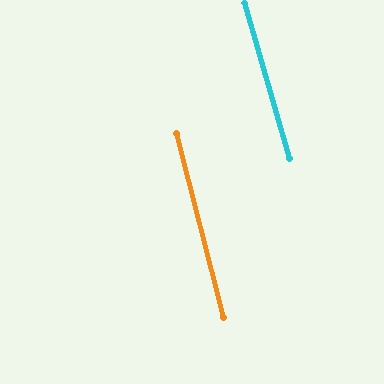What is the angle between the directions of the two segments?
Approximately 2 degrees.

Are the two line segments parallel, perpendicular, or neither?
Parallel — their directions differ by only 1.7°.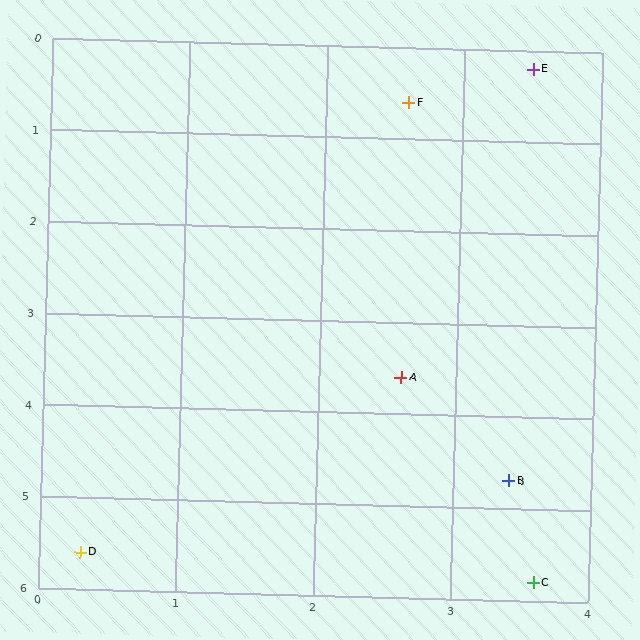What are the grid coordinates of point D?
Point D is at approximately (0.3, 5.6).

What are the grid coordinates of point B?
Point B is at approximately (3.4, 4.7).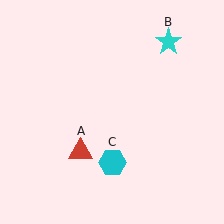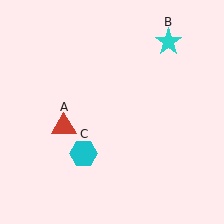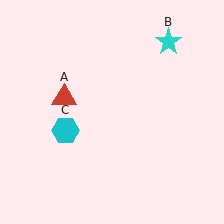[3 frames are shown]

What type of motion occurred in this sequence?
The red triangle (object A), cyan hexagon (object C) rotated clockwise around the center of the scene.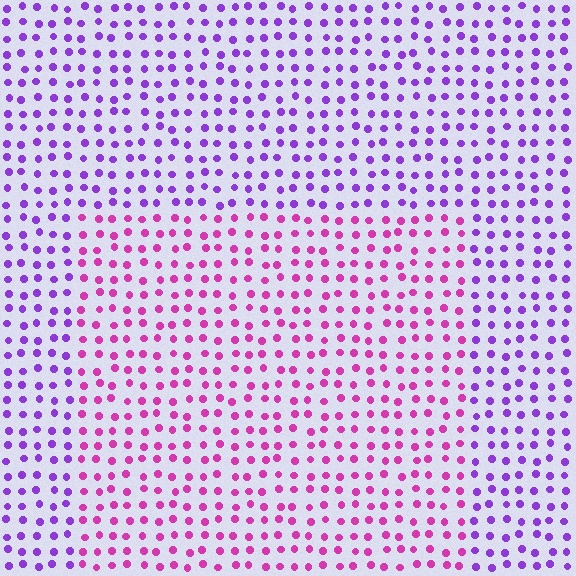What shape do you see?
I see a rectangle.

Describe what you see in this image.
The image is filled with small purple elements in a uniform arrangement. A rectangle-shaped region is visible where the elements are tinted to a slightly different hue, forming a subtle color boundary.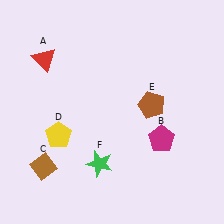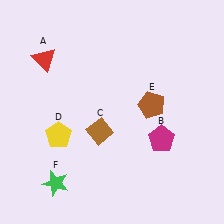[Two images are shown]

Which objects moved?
The objects that moved are: the brown diamond (C), the green star (F).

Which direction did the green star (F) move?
The green star (F) moved left.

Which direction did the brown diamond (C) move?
The brown diamond (C) moved right.